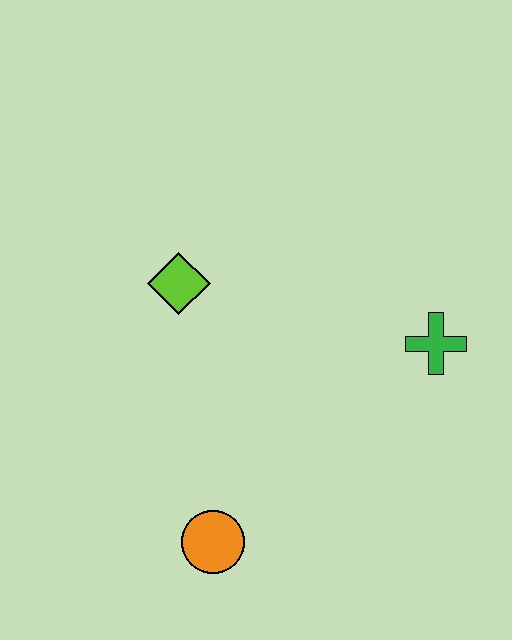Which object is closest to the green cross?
The lime diamond is closest to the green cross.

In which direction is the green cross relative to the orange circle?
The green cross is to the right of the orange circle.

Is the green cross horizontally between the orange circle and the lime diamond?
No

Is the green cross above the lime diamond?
No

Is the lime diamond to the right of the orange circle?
No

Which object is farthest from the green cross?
The orange circle is farthest from the green cross.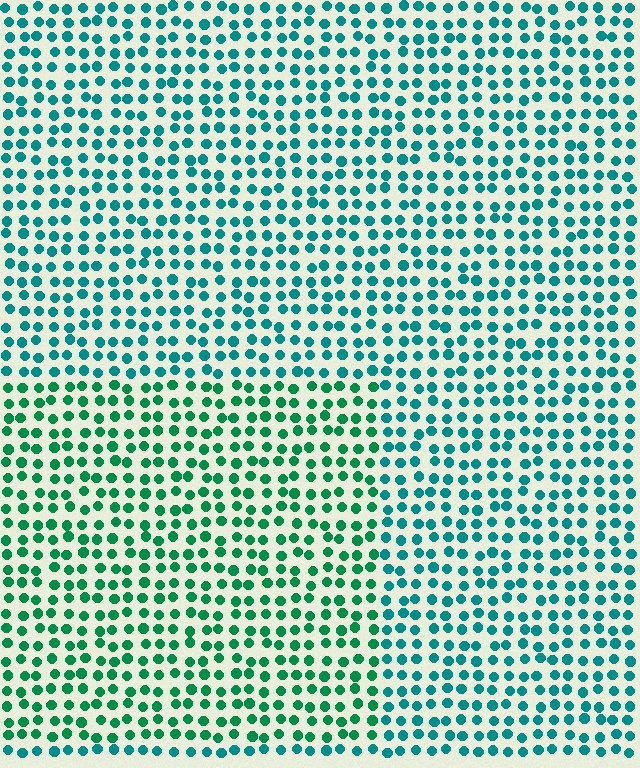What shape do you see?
I see a rectangle.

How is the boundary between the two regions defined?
The boundary is defined purely by a slight shift in hue (about 28 degrees). Spacing, size, and orientation are identical on both sides.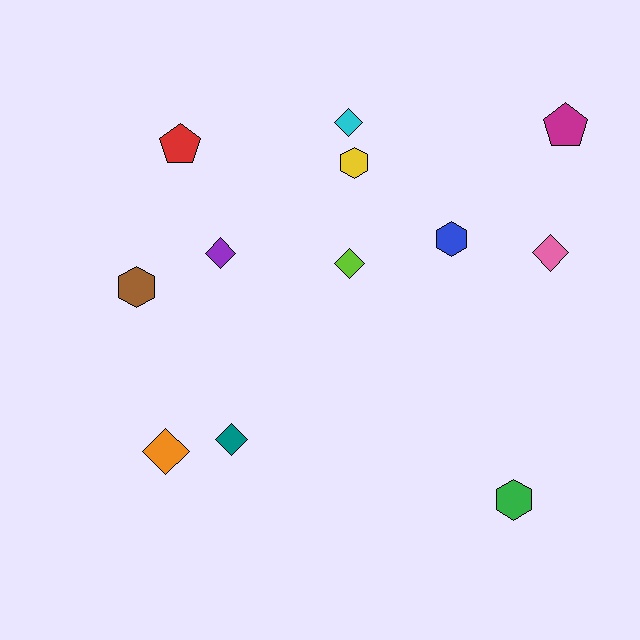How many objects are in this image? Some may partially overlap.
There are 12 objects.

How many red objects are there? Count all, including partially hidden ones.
There is 1 red object.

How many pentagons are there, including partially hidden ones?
There are 2 pentagons.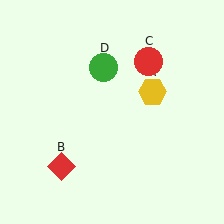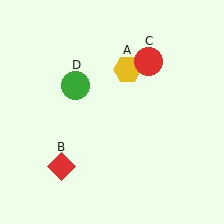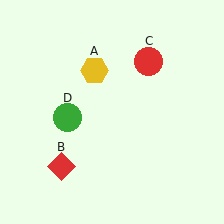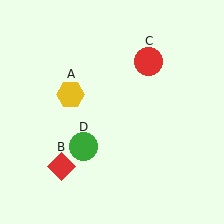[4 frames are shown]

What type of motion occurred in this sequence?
The yellow hexagon (object A), green circle (object D) rotated counterclockwise around the center of the scene.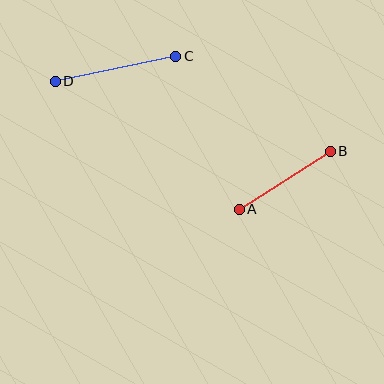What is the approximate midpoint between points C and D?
The midpoint is at approximately (115, 69) pixels.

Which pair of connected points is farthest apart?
Points C and D are farthest apart.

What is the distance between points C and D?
The distance is approximately 123 pixels.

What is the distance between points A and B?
The distance is approximately 108 pixels.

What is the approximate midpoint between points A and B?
The midpoint is at approximately (285, 180) pixels.